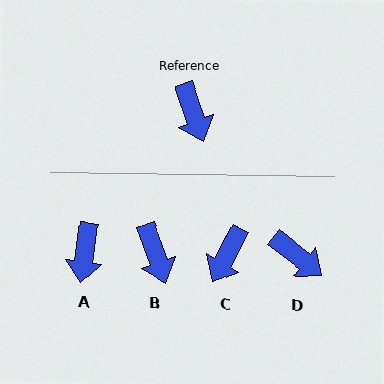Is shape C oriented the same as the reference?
No, it is off by about 48 degrees.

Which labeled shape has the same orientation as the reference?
B.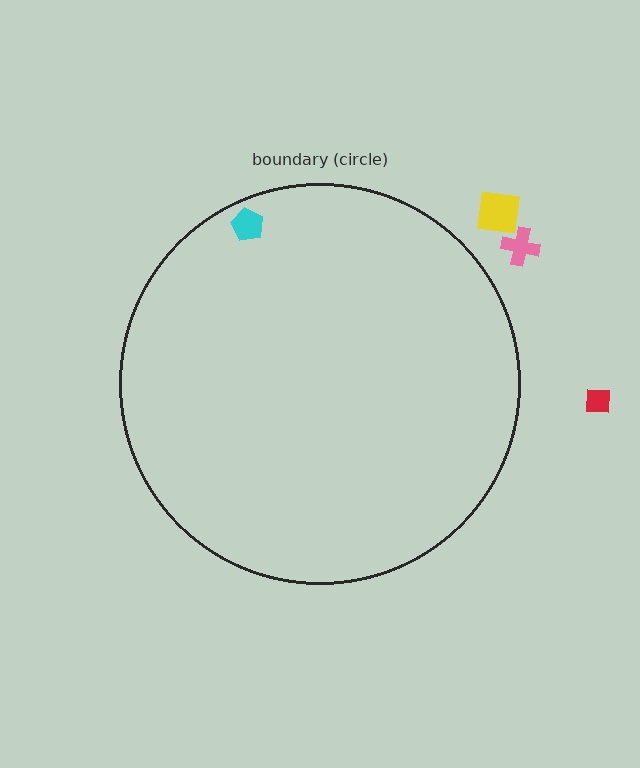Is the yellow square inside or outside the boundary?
Outside.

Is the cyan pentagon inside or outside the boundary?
Inside.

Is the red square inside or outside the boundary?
Outside.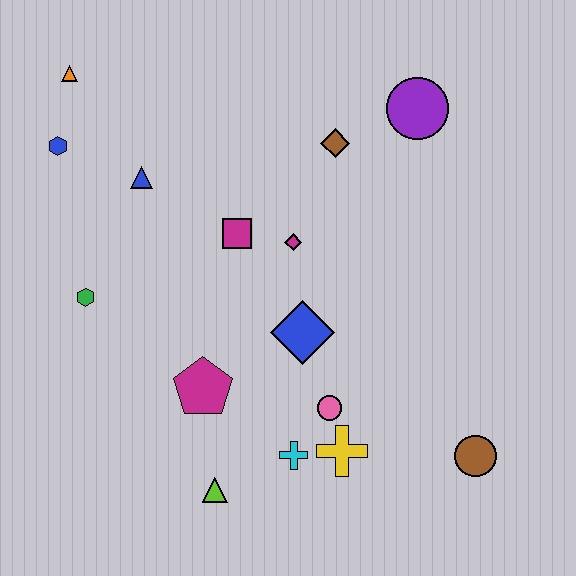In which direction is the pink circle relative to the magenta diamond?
The pink circle is below the magenta diamond.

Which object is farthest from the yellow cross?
The orange triangle is farthest from the yellow cross.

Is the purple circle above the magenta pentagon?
Yes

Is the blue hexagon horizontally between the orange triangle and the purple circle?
No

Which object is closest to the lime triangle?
The cyan cross is closest to the lime triangle.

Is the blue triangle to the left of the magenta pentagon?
Yes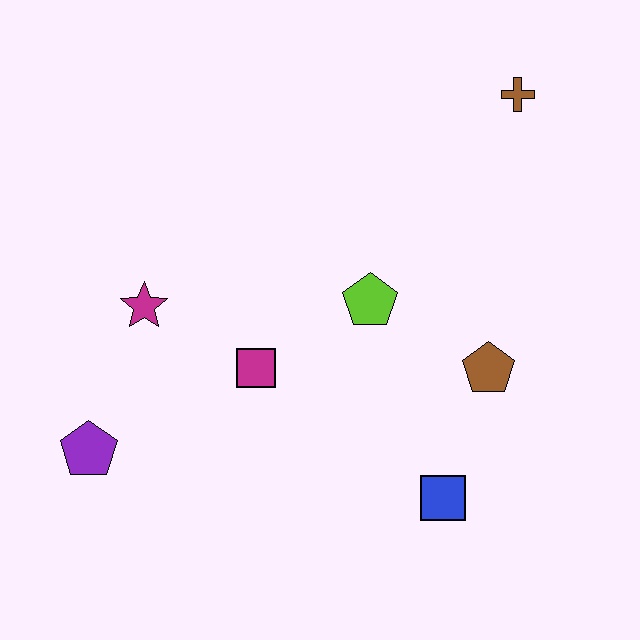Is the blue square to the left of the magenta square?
No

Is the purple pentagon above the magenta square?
No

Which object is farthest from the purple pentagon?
The brown cross is farthest from the purple pentagon.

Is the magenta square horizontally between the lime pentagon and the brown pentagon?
No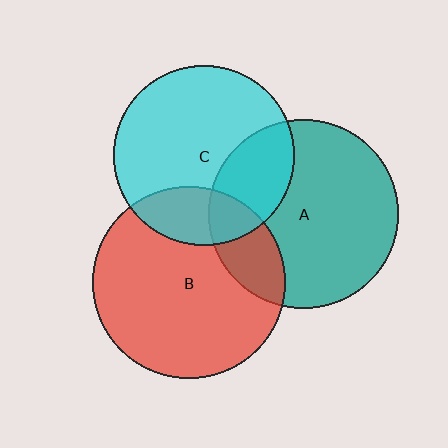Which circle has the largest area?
Circle B (red).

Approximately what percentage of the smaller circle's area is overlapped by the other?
Approximately 20%.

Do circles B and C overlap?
Yes.